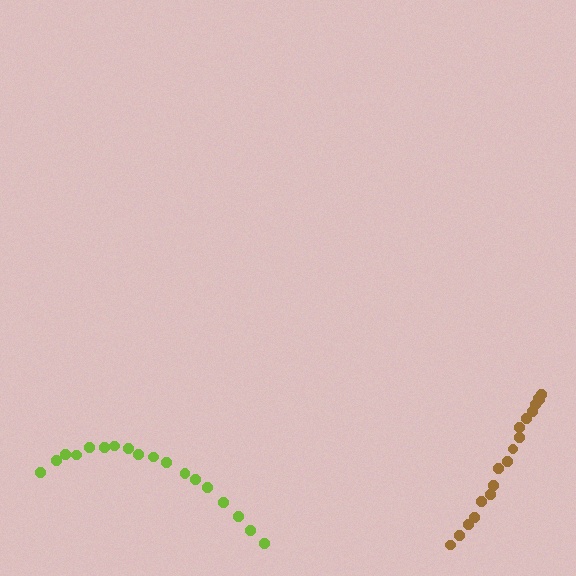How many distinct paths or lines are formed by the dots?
There are 2 distinct paths.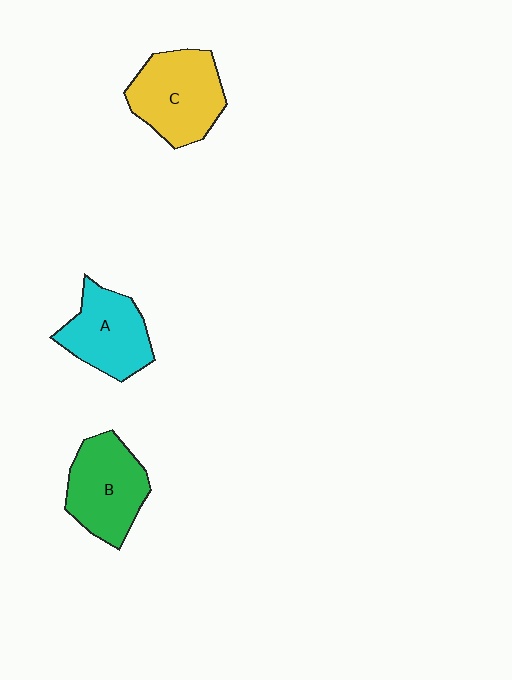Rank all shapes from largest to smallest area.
From largest to smallest: C (yellow), B (green), A (cyan).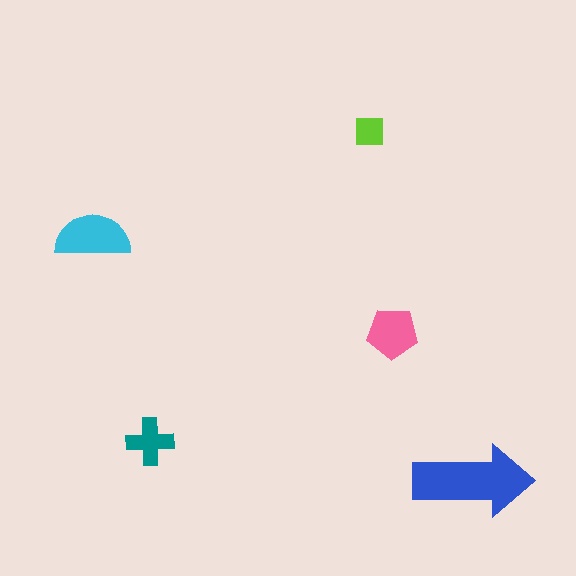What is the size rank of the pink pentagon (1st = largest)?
3rd.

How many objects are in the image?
There are 5 objects in the image.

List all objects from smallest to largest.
The lime square, the teal cross, the pink pentagon, the cyan semicircle, the blue arrow.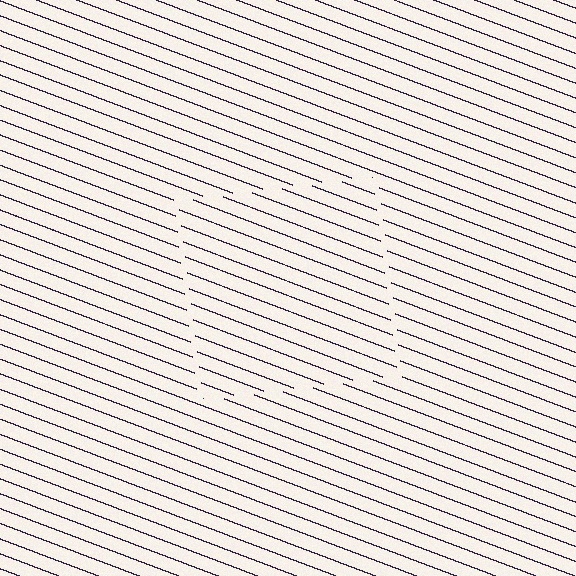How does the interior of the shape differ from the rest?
The interior of the shape contains the same grating, shifted by half a period — the contour is defined by the phase discontinuity where line-ends from the inner and outer gratings abut.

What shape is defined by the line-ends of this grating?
An illusory square. The interior of the shape contains the same grating, shifted by half a period — the contour is defined by the phase discontinuity where line-ends from the inner and outer gratings abut.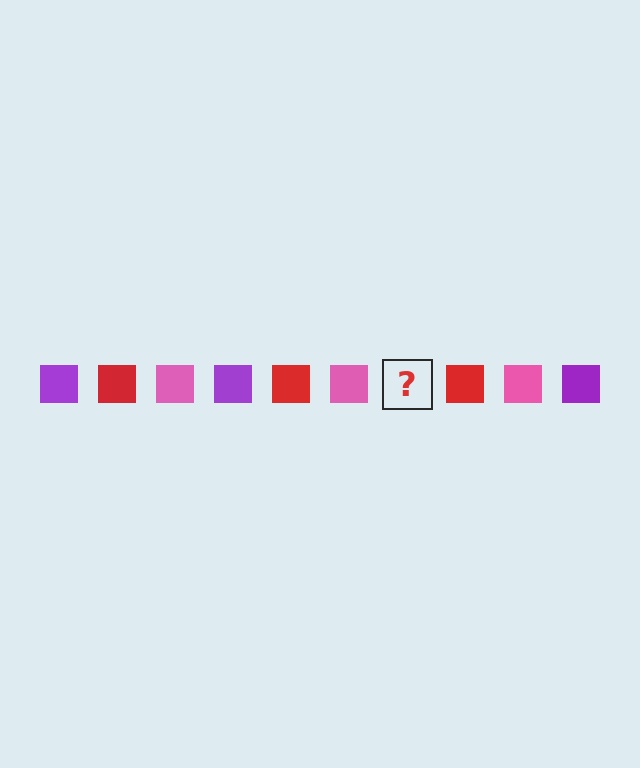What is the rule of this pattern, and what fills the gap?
The rule is that the pattern cycles through purple, red, pink squares. The gap should be filled with a purple square.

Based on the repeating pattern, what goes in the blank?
The blank should be a purple square.